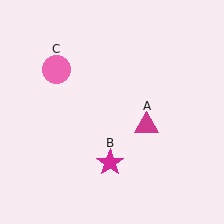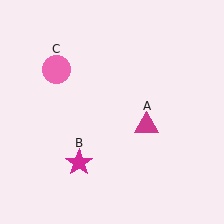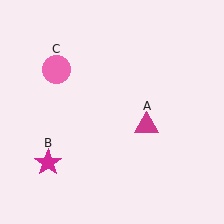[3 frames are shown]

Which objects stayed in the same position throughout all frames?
Magenta triangle (object A) and pink circle (object C) remained stationary.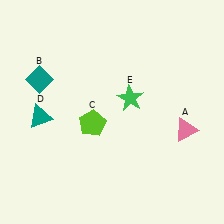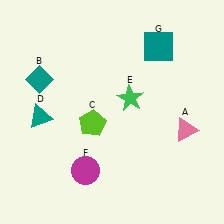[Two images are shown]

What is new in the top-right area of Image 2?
A teal square (G) was added in the top-right area of Image 2.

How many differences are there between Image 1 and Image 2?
There are 2 differences between the two images.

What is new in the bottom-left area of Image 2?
A magenta circle (F) was added in the bottom-left area of Image 2.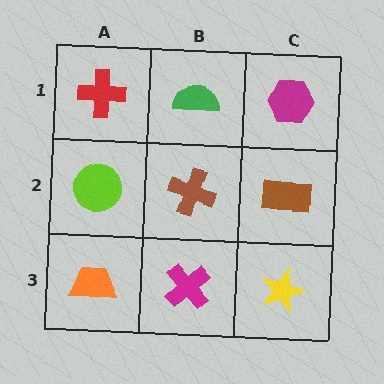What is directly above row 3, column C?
A brown rectangle.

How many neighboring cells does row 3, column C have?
2.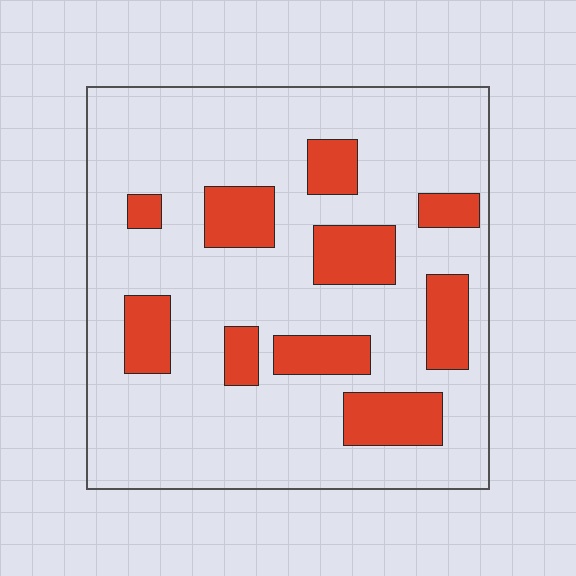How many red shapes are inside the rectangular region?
10.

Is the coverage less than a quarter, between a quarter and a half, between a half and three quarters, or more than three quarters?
Less than a quarter.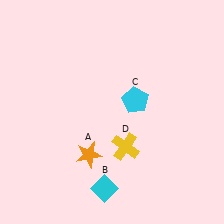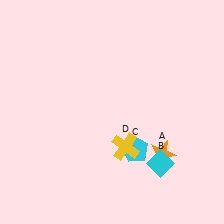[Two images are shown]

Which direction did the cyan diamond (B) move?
The cyan diamond (B) moved right.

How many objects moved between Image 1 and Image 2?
3 objects moved between the two images.